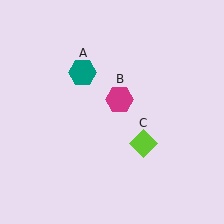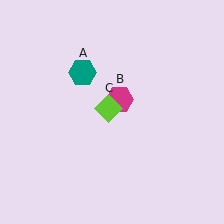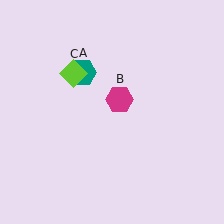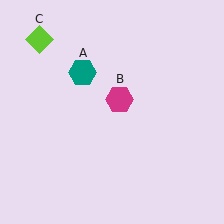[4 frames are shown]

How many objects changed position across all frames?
1 object changed position: lime diamond (object C).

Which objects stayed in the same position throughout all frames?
Teal hexagon (object A) and magenta hexagon (object B) remained stationary.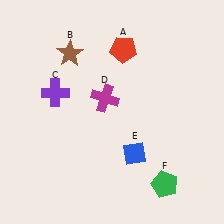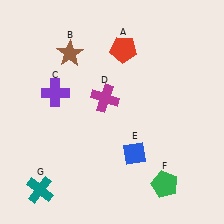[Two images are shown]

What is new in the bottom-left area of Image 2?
A teal cross (G) was added in the bottom-left area of Image 2.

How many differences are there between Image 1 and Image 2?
There is 1 difference between the two images.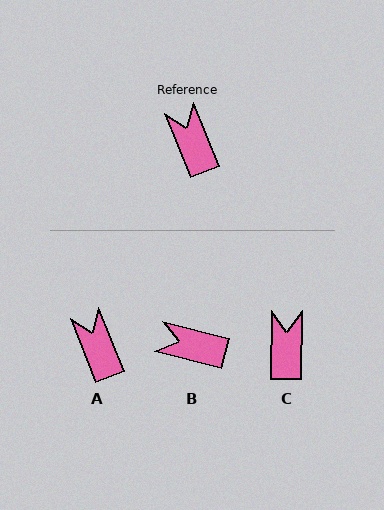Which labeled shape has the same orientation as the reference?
A.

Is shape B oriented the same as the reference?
No, it is off by about 53 degrees.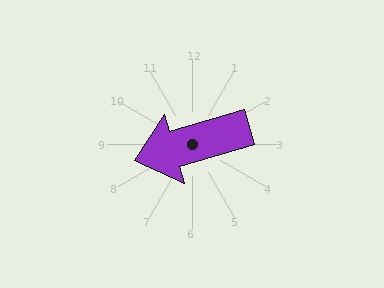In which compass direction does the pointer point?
West.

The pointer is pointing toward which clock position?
Roughly 8 o'clock.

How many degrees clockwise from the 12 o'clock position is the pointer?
Approximately 254 degrees.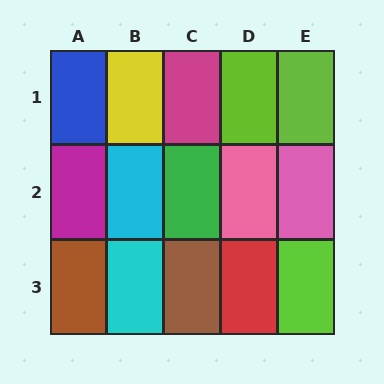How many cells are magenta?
2 cells are magenta.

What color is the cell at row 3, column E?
Lime.